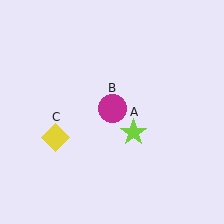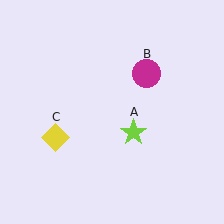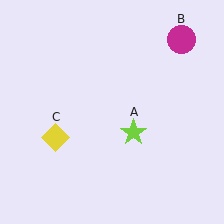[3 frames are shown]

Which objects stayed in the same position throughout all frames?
Lime star (object A) and yellow diamond (object C) remained stationary.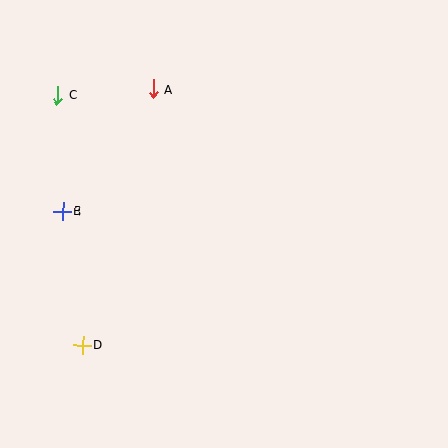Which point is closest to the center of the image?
Point A at (153, 89) is closest to the center.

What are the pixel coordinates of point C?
Point C is at (58, 95).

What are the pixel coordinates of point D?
Point D is at (83, 345).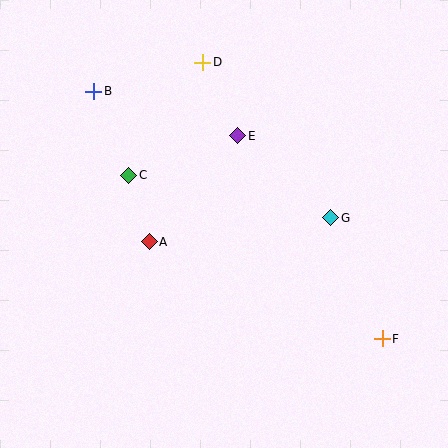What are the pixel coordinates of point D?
Point D is at (203, 62).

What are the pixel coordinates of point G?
Point G is at (331, 218).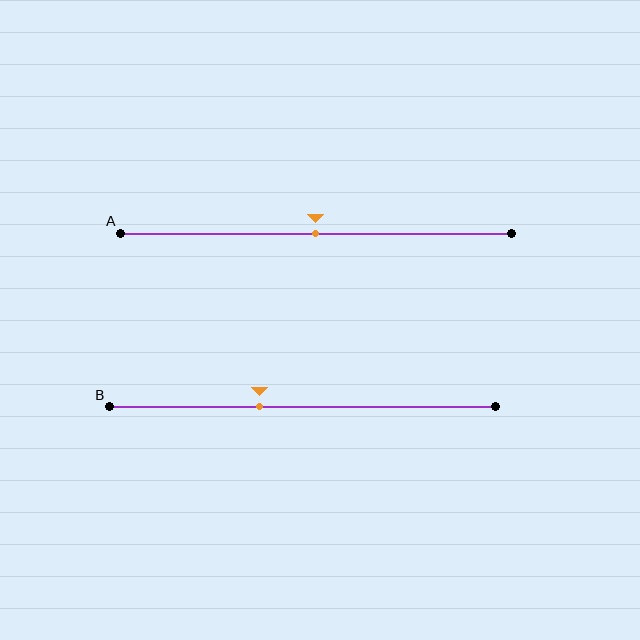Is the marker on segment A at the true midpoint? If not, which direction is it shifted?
Yes, the marker on segment A is at the true midpoint.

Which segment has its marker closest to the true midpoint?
Segment A has its marker closest to the true midpoint.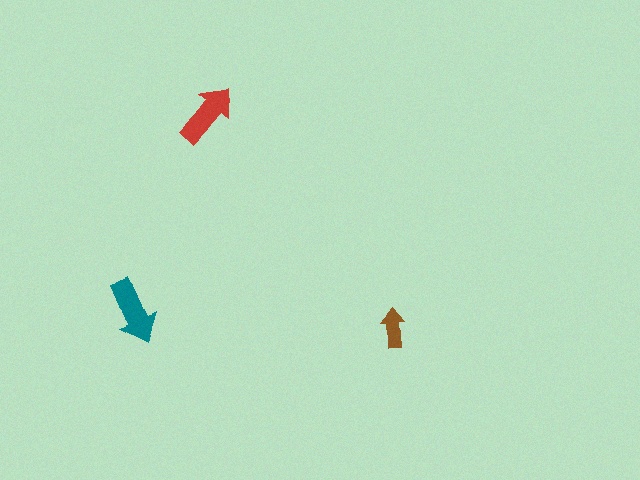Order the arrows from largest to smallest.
the teal one, the red one, the brown one.